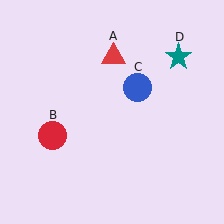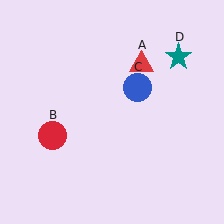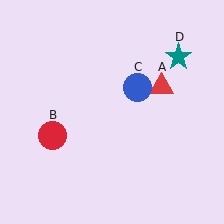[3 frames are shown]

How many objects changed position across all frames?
1 object changed position: red triangle (object A).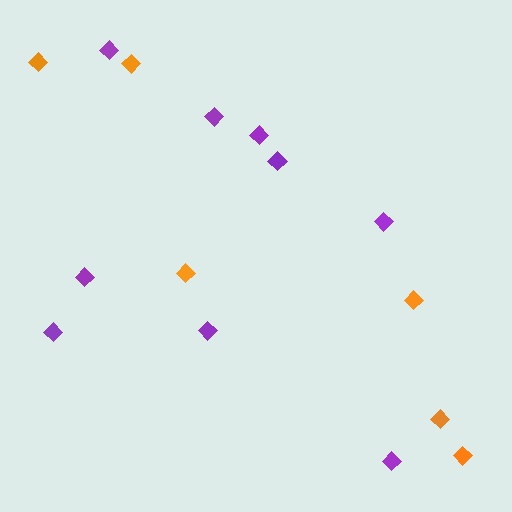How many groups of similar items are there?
There are 2 groups: one group of orange diamonds (6) and one group of purple diamonds (9).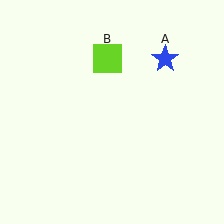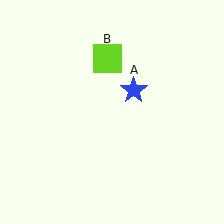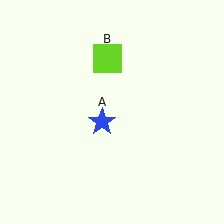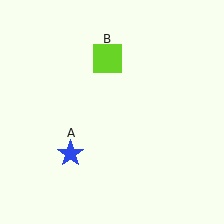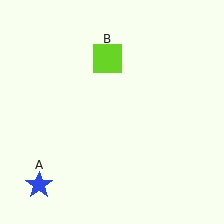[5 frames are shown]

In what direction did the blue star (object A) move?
The blue star (object A) moved down and to the left.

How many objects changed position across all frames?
1 object changed position: blue star (object A).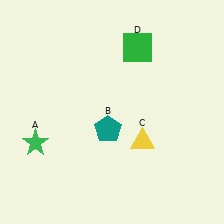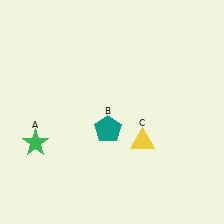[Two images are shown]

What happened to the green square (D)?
The green square (D) was removed in Image 2. It was in the top-right area of Image 1.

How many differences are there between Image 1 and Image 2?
There is 1 difference between the two images.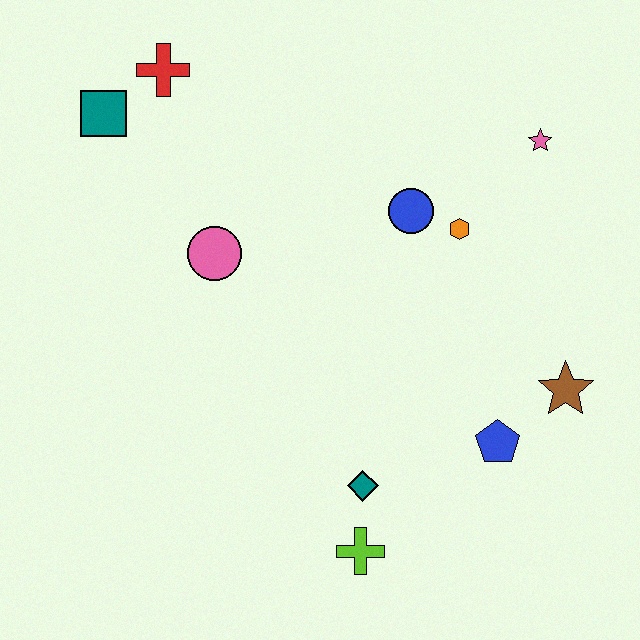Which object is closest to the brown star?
The blue pentagon is closest to the brown star.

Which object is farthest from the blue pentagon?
The teal square is farthest from the blue pentagon.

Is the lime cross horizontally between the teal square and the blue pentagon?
Yes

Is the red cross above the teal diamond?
Yes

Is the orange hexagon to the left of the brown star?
Yes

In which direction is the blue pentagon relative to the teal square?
The blue pentagon is to the right of the teal square.